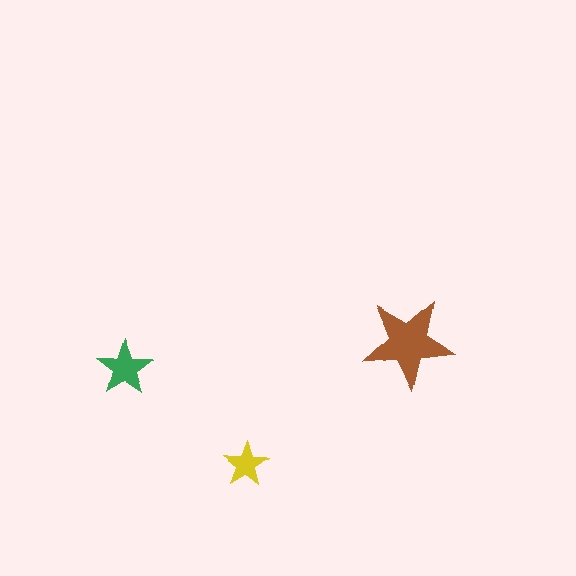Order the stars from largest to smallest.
the brown one, the green one, the yellow one.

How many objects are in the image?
There are 3 objects in the image.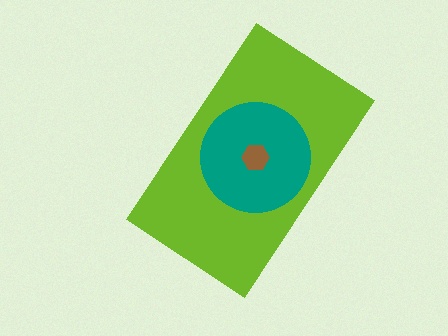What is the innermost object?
The brown hexagon.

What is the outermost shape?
The lime rectangle.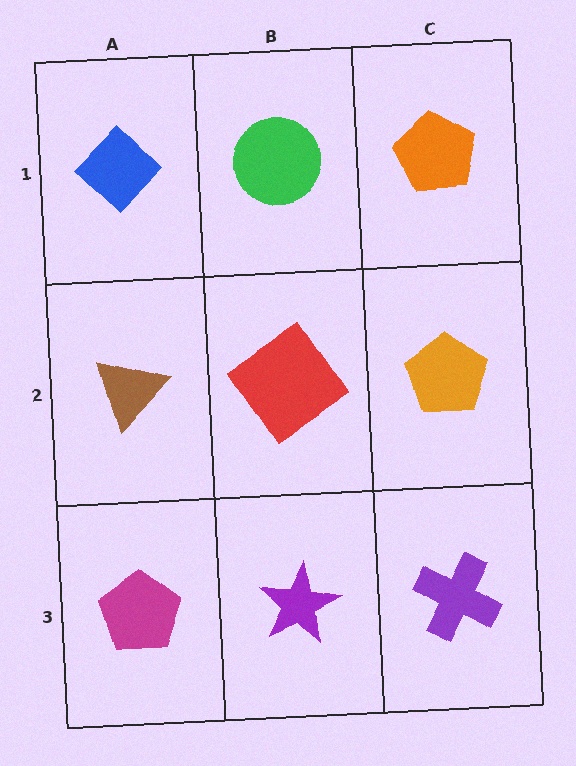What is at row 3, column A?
A magenta pentagon.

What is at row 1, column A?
A blue diamond.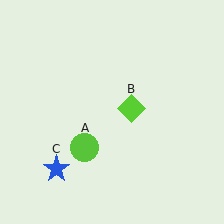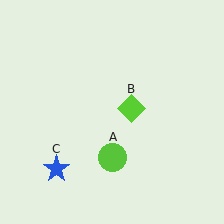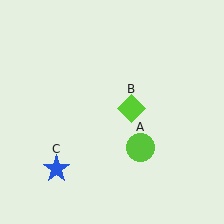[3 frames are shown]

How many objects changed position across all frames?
1 object changed position: lime circle (object A).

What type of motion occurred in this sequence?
The lime circle (object A) rotated counterclockwise around the center of the scene.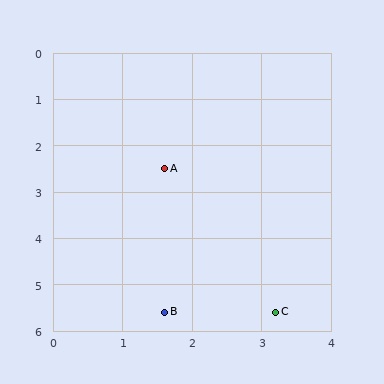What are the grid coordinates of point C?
Point C is at approximately (3.2, 5.6).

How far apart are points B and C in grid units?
Points B and C are about 1.6 grid units apart.